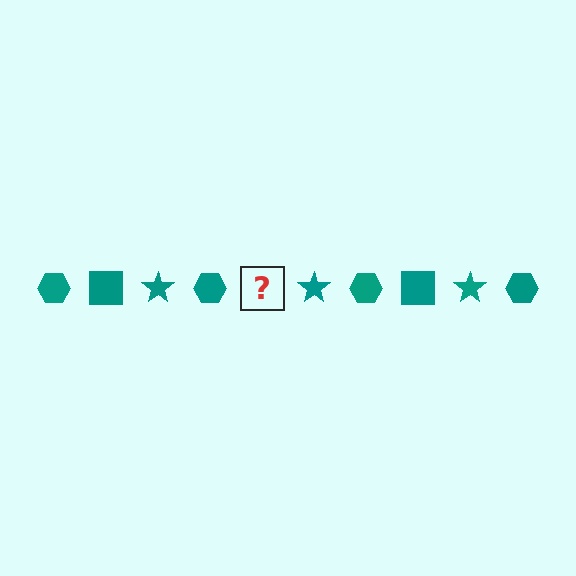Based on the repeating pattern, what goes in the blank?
The blank should be a teal square.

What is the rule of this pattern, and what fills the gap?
The rule is that the pattern cycles through hexagon, square, star shapes in teal. The gap should be filled with a teal square.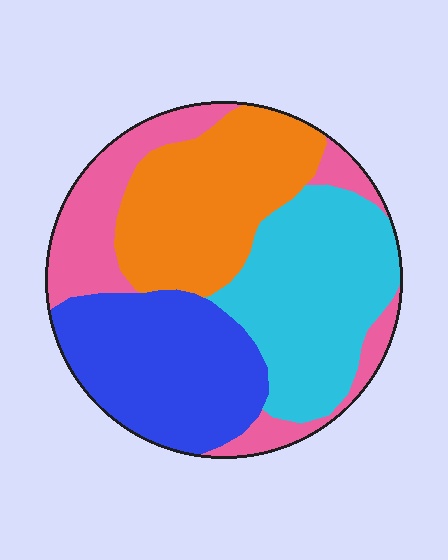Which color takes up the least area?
Pink, at roughly 20%.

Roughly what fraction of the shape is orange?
Orange covers 26% of the shape.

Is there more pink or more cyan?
Cyan.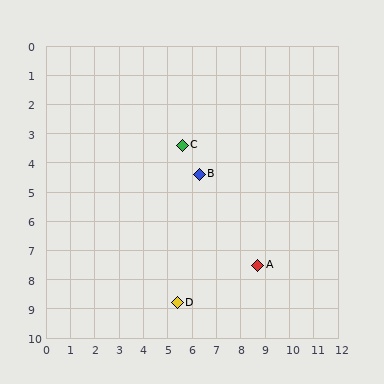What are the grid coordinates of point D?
Point D is at approximately (5.4, 8.8).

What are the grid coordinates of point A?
Point A is at approximately (8.7, 7.5).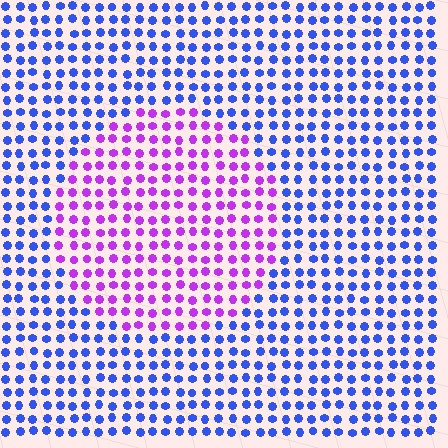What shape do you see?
I see a circle.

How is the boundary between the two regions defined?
The boundary is defined purely by a slight shift in hue (about 58 degrees). Spacing, size, and orientation are identical on both sides.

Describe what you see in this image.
The image is filled with small blue elements in a uniform arrangement. A circle-shaped region is visible where the elements are tinted to a slightly different hue, forming a subtle color boundary.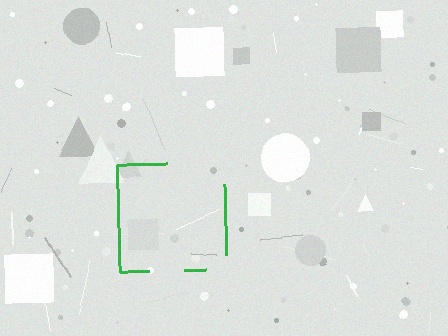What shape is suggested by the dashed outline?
The dashed outline suggests a square.